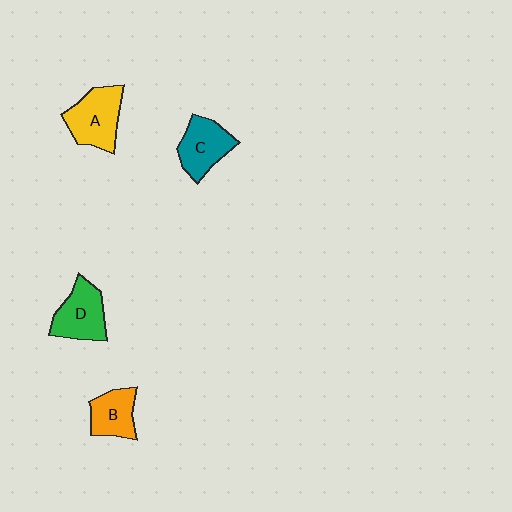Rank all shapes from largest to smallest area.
From largest to smallest: A (yellow), D (green), C (teal), B (orange).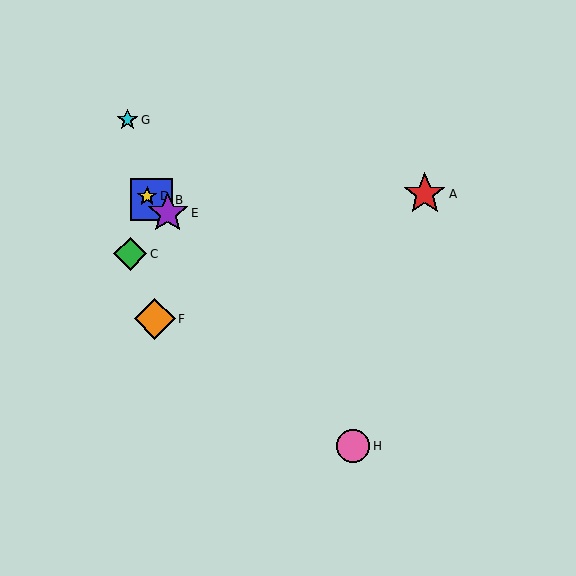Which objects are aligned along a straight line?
Objects B, D, E are aligned along a straight line.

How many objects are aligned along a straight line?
3 objects (B, D, E) are aligned along a straight line.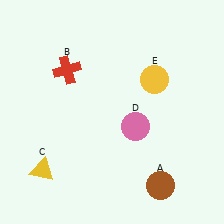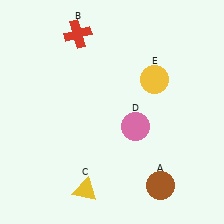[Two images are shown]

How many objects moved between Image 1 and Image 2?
2 objects moved between the two images.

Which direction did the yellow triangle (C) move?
The yellow triangle (C) moved right.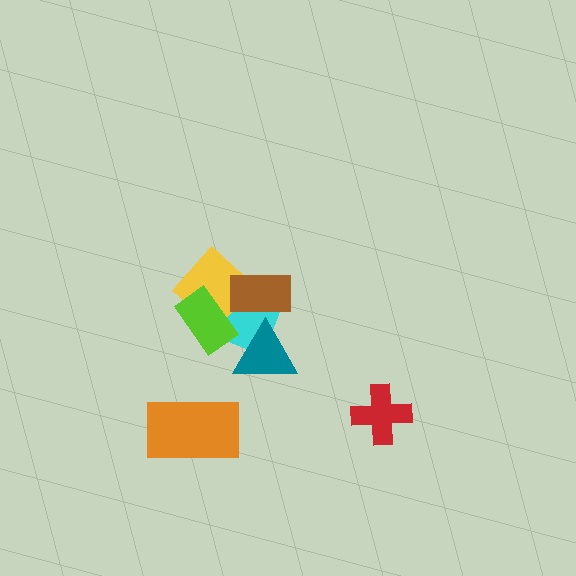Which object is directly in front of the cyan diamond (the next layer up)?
The yellow diamond is directly in front of the cyan diamond.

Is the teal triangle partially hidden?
No, no other shape covers it.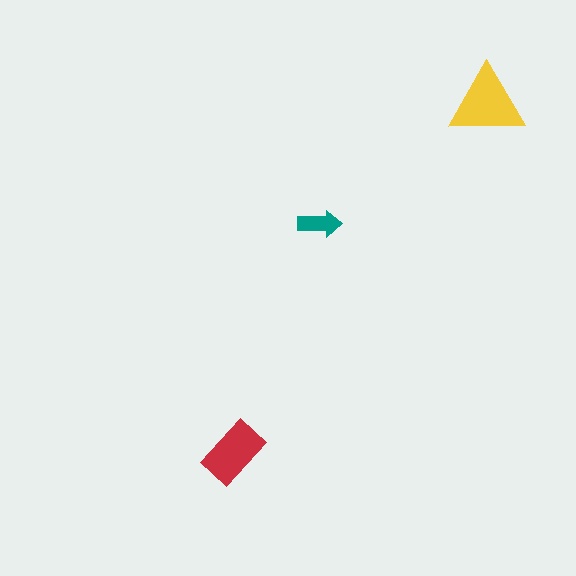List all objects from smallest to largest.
The teal arrow, the red rectangle, the yellow triangle.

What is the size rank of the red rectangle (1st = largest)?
2nd.